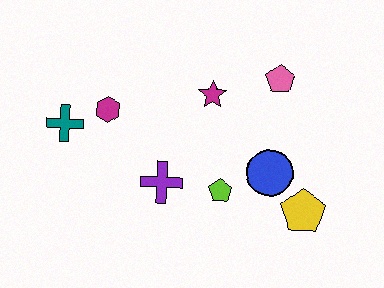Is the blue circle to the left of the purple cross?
No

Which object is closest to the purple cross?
The lime pentagon is closest to the purple cross.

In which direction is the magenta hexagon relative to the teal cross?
The magenta hexagon is to the right of the teal cross.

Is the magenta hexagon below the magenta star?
Yes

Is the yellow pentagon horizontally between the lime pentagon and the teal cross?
No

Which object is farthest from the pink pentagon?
The teal cross is farthest from the pink pentagon.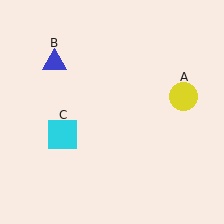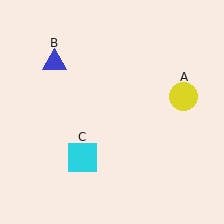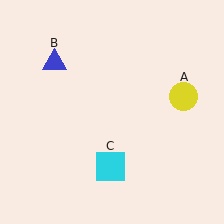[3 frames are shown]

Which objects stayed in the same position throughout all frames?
Yellow circle (object A) and blue triangle (object B) remained stationary.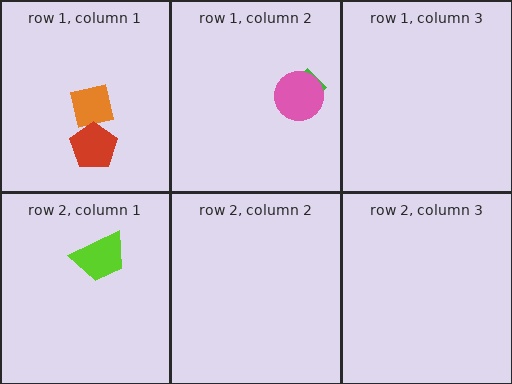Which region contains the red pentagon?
The row 1, column 1 region.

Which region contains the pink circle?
The row 1, column 2 region.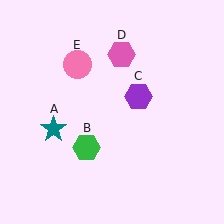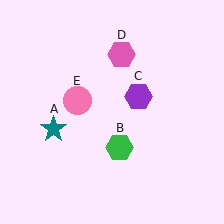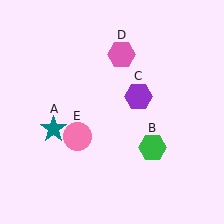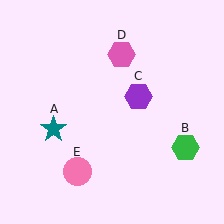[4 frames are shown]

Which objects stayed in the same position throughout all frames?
Teal star (object A) and purple hexagon (object C) and pink hexagon (object D) remained stationary.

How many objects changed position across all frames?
2 objects changed position: green hexagon (object B), pink circle (object E).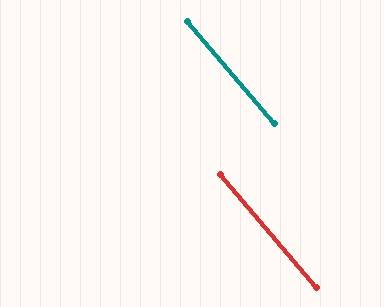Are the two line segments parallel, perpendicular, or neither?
Parallel — their directions differ by only 0.1°.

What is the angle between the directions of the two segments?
Approximately 0 degrees.